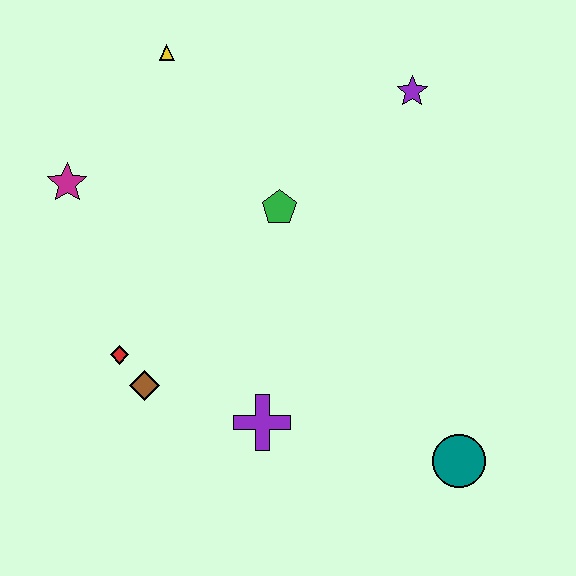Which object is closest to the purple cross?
The brown diamond is closest to the purple cross.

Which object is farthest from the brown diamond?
The purple star is farthest from the brown diamond.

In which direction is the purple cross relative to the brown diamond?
The purple cross is to the right of the brown diamond.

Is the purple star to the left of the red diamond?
No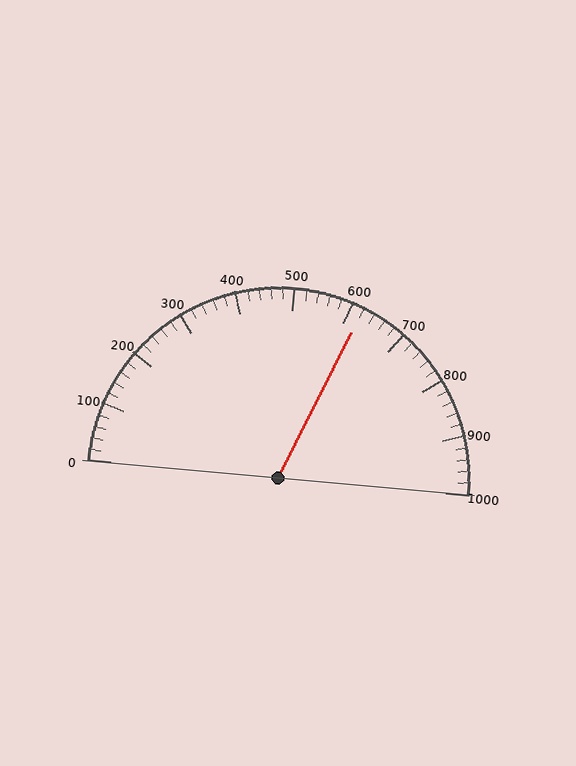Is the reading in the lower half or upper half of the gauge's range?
The reading is in the upper half of the range (0 to 1000).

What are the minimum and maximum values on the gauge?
The gauge ranges from 0 to 1000.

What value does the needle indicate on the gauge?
The needle indicates approximately 620.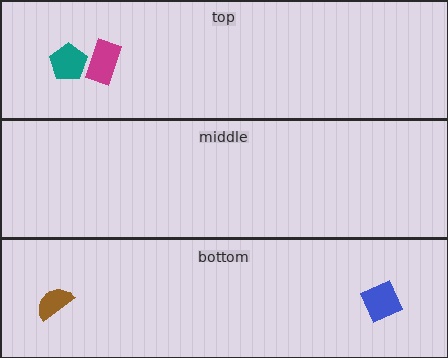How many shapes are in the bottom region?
2.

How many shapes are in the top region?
2.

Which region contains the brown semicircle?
The bottom region.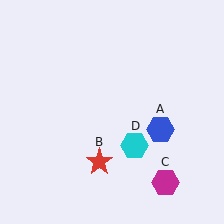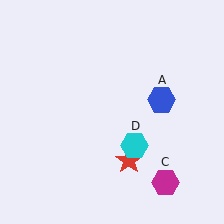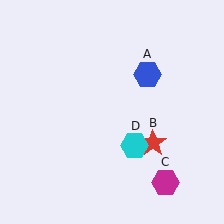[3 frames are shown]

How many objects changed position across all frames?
2 objects changed position: blue hexagon (object A), red star (object B).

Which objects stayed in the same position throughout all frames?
Magenta hexagon (object C) and cyan hexagon (object D) remained stationary.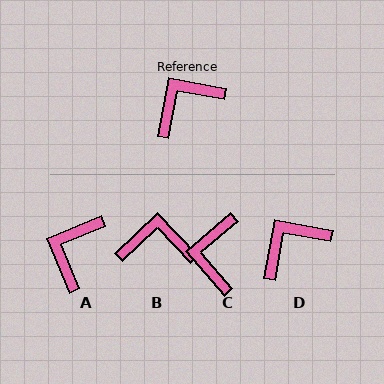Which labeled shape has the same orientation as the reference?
D.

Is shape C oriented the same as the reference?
No, it is off by about 51 degrees.